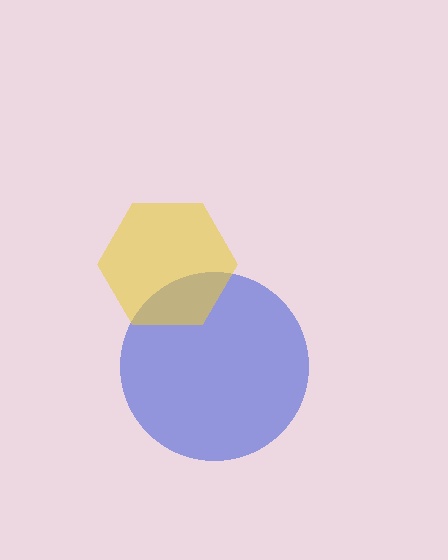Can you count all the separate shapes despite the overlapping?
Yes, there are 2 separate shapes.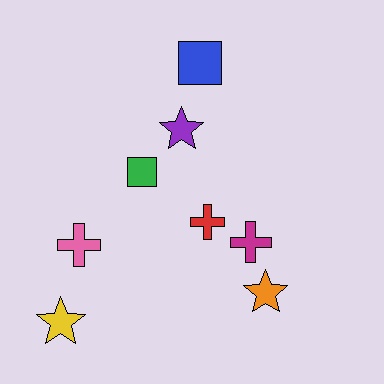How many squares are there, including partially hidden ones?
There are 2 squares.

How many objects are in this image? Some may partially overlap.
There are 8 objects.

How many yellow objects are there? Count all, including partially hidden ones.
There is 1 yellow object.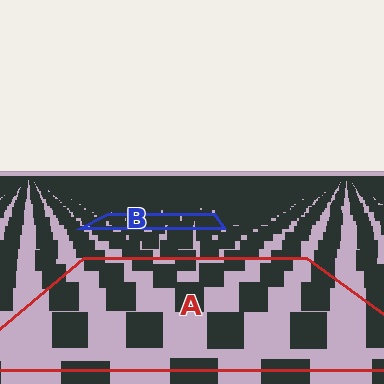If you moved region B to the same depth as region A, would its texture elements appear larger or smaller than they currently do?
They would appear larger. At a closer depth, the same texture elements are projected at a bigger on-screen size.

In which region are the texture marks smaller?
The texture marks are smaller in region B, because it is farther away.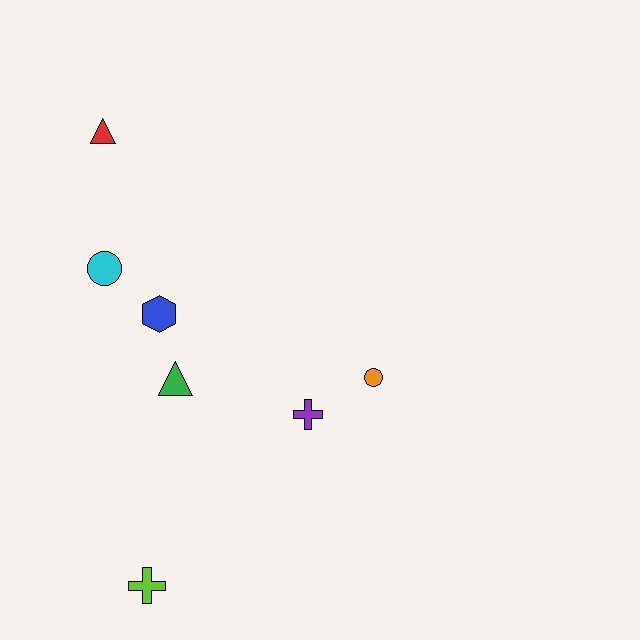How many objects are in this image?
There are 7 objects.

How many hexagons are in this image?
There is 1 hexagon.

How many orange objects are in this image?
There is 1 orange object.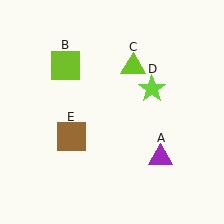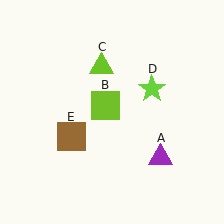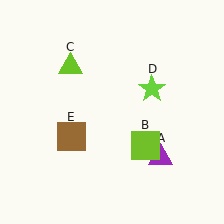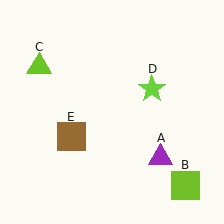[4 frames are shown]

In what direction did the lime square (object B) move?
The lime square (object B) moved down and to the right.